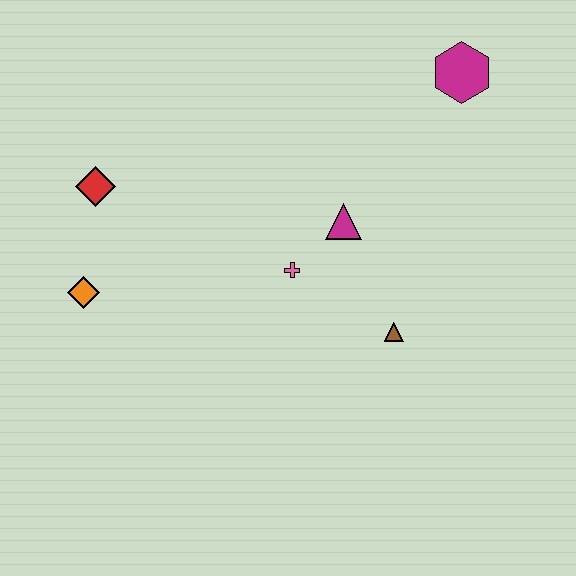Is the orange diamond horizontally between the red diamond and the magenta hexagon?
No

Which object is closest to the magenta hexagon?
The magenta triangle is closest to the magenta hexagon.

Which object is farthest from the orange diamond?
The magenta hexagon is farthest from the orange diamond.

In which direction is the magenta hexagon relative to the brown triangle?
The magenta hexagon is above the brown triangle.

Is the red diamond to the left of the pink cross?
Yes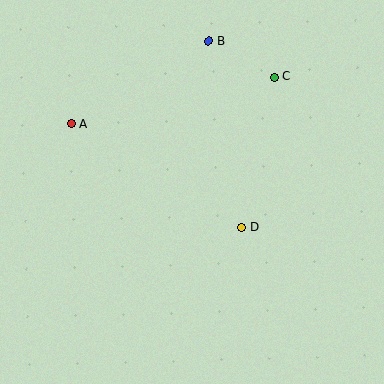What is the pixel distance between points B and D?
The distance between B and D is 189 pixels.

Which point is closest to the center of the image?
Point D at (242, 227) is closest to the center.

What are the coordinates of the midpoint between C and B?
The midpoint between C and B is at (241, 59).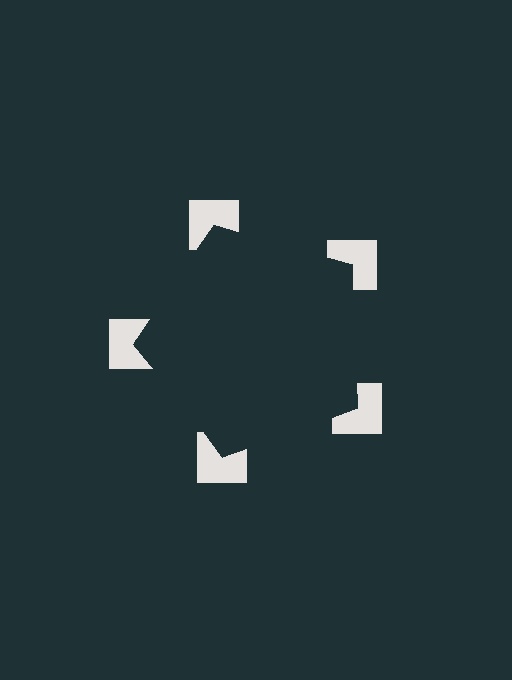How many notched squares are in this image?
There are 5 — one at each vertex of the illusory pentagon.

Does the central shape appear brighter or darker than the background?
It typically appears slightly darker than the background, even though no actual brightness change is drawn.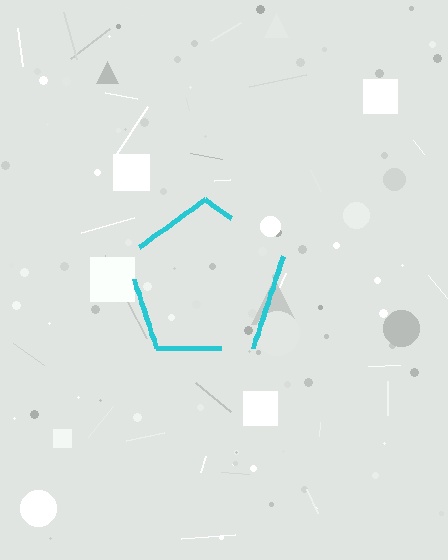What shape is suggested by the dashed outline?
The dashed outline suggests a pentagon.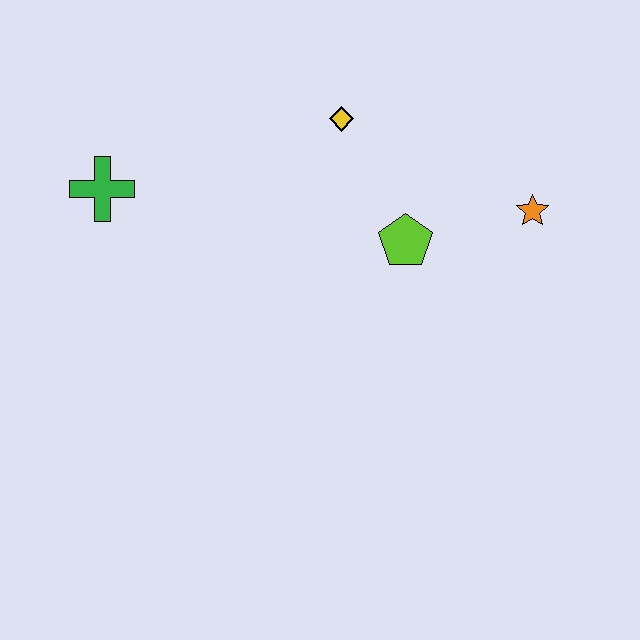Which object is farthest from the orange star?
The green cross is farthest from the orange star.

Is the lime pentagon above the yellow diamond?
No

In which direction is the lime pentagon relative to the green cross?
The lime pentagon is to the right of the green cross.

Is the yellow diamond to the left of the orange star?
Yes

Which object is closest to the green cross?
The yellow diamond is closest to the green cross.